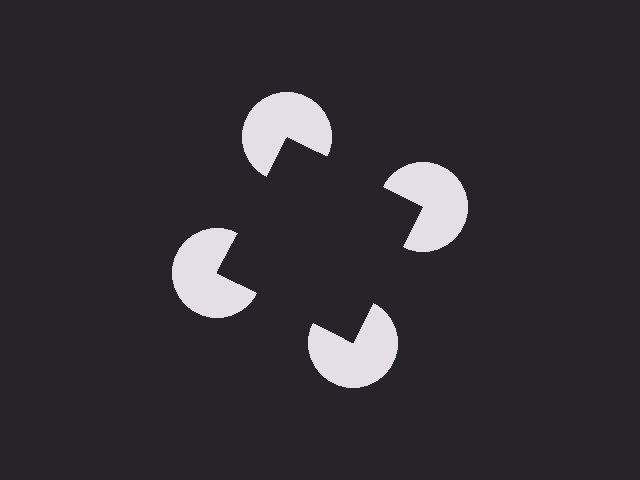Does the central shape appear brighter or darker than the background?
It typically appears slightly darker than the background, even though no actual brightness change is drawn.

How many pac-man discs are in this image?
There are 4 — one at each vertex of the illusory square.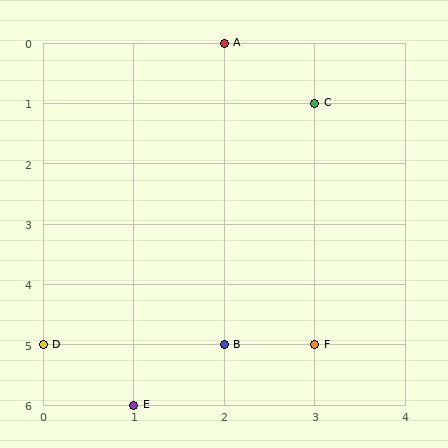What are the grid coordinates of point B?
Point B is at grid coordinates (2, 5).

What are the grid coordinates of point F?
Point F is at grid coordinates (3, 5).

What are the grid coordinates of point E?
Point E is at grid coordinates (1, 6).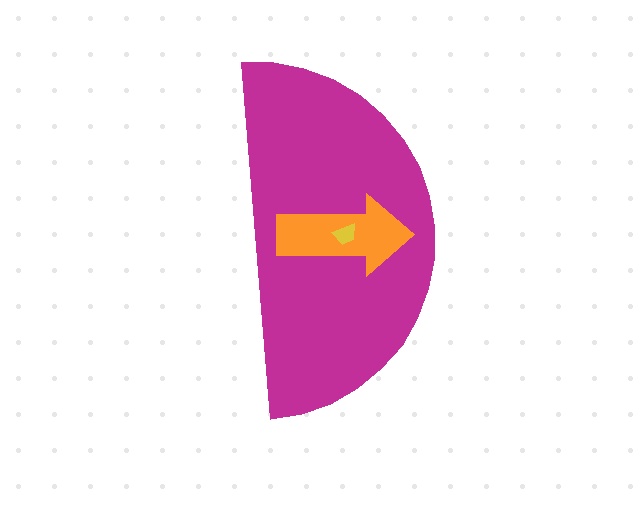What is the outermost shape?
The magenta semicircle.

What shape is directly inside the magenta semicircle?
The orange arrow.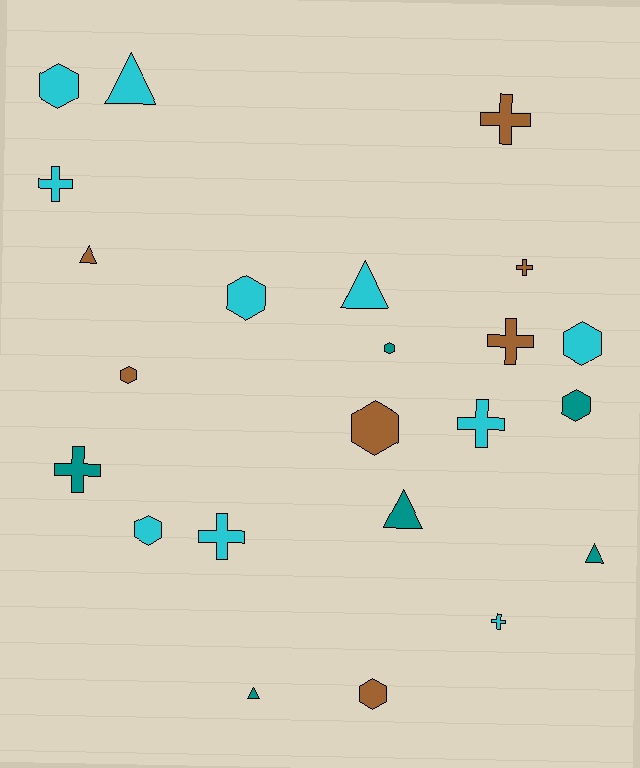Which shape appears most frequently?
Hexagon, with 9 objects.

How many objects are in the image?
There are 23 objects.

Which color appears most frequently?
Cyan, with 10 objects.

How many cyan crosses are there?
There are 4 cyan crosses.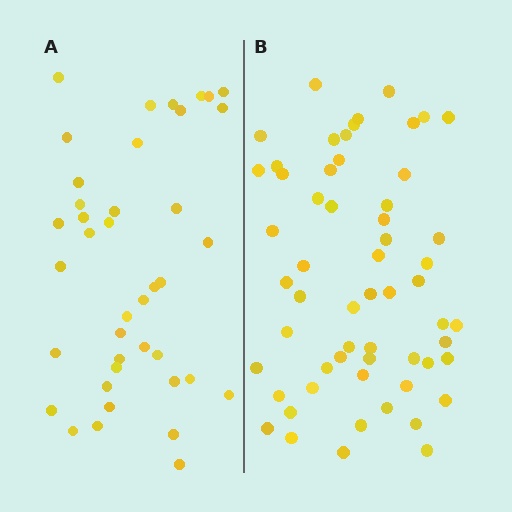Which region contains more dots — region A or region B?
Region B (the right region) has more dots.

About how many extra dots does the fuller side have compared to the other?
Region B has approximately 20 more dots than region A.